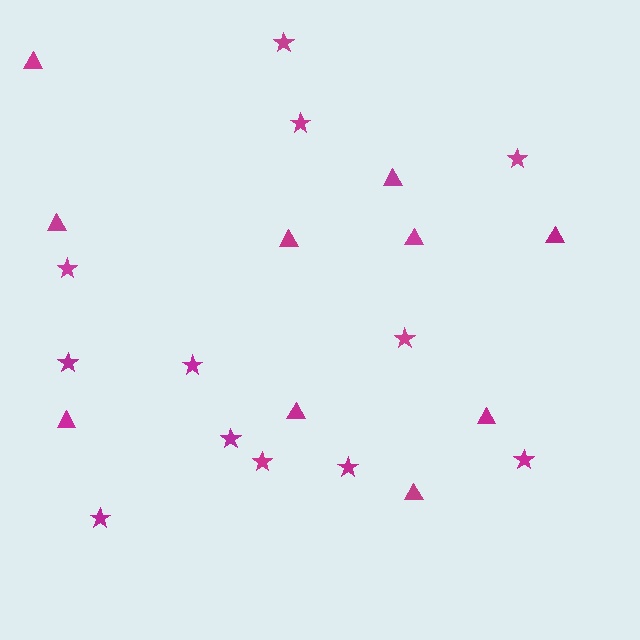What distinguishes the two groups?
There are 2 groups: one group of triangles (10) and one group of stars (12).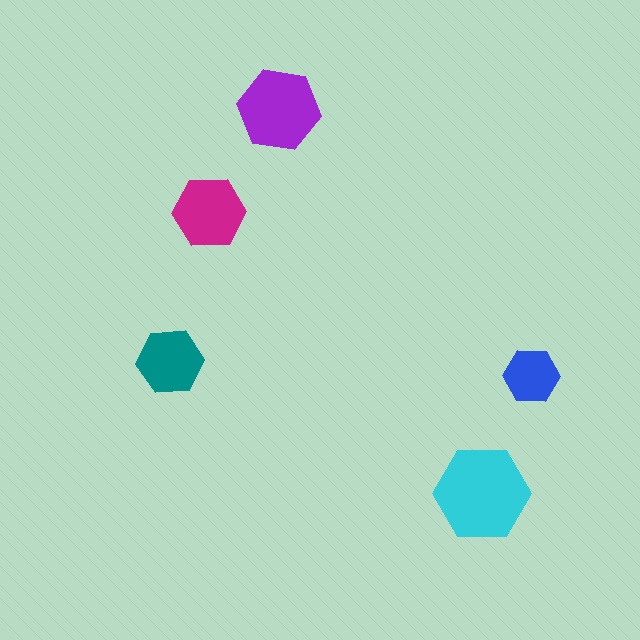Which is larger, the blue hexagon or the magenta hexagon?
The magenta one.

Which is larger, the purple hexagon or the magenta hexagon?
The purple one.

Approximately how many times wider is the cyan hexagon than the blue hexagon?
About 1.5 times wider.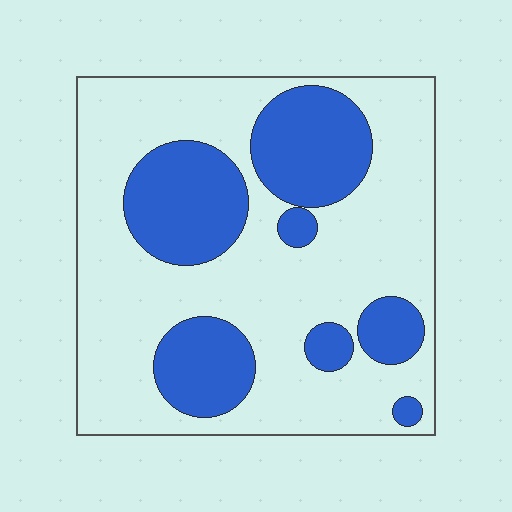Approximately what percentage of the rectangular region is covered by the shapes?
Approximately 30%.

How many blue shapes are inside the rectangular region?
7.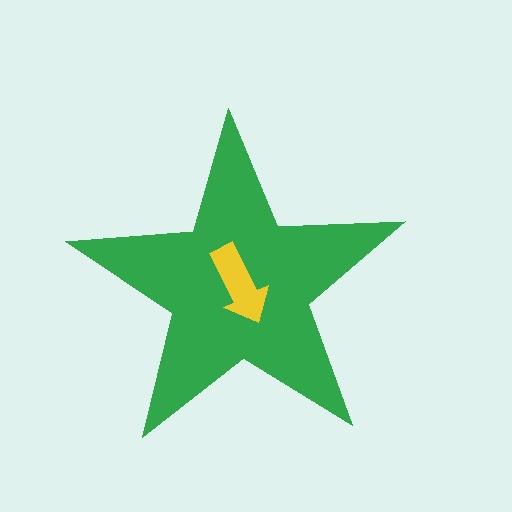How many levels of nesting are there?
2.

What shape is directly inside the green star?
The yellow arrow.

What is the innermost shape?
The yellow arrow.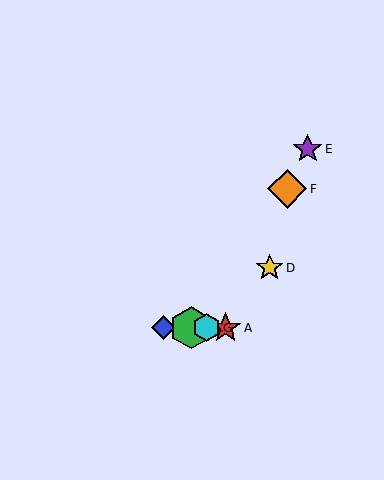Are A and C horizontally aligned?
Yes, both are at y≈328.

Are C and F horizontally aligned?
No, C is at y≈328 and F is at y≈189.